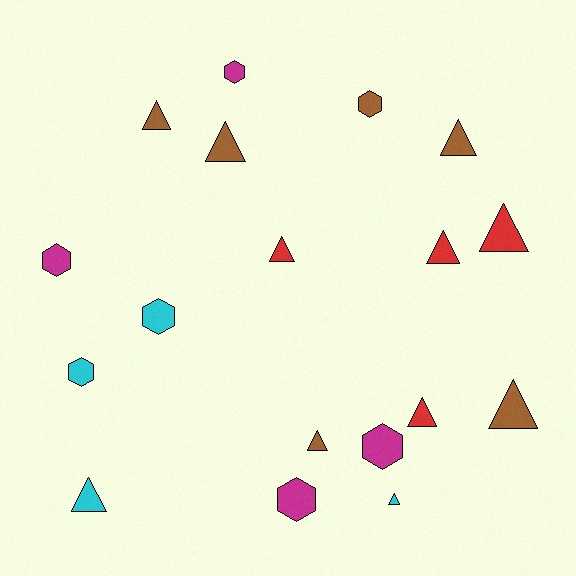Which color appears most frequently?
Brown, with 6 objects.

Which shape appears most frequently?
Triangle, with 11 objects.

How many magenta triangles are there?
There are no magenta triangles.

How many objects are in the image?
There are 18 objects.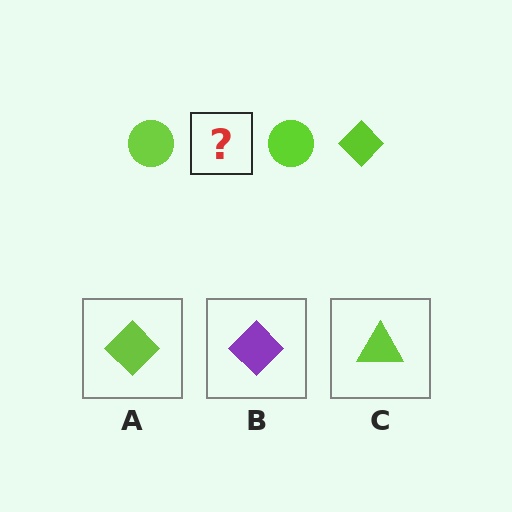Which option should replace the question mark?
Option A.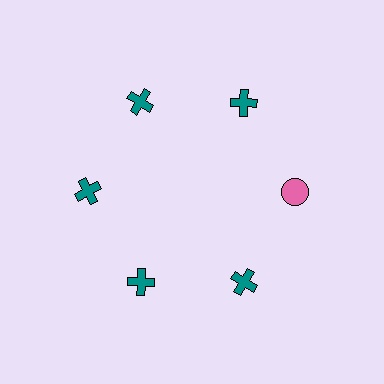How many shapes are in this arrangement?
There are 6 shapes arranged in a ring pattern.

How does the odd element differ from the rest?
It differs in both color (pink instead of teal) and shape (circle instead of cross).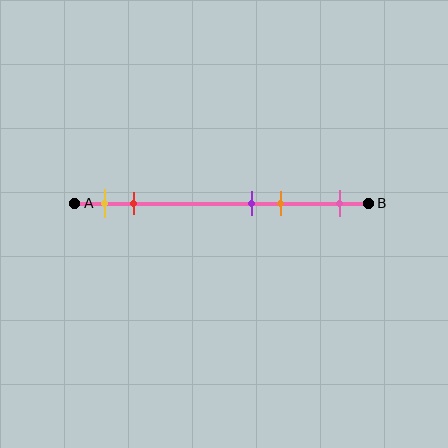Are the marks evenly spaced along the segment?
No, the marks are not evenly spaced.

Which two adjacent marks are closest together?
The purple and orange marks are the closest adjacent pair.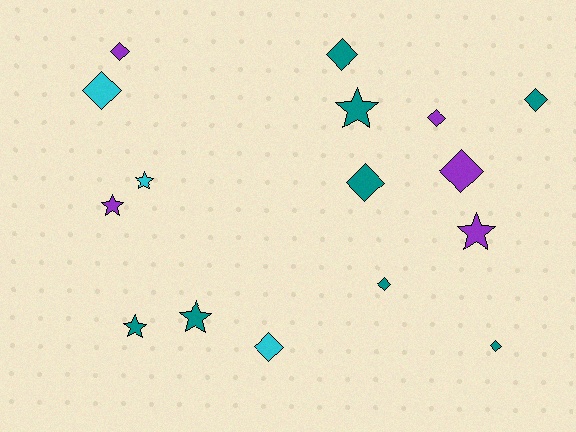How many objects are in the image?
There are 16 objects.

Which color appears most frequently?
Teal, with 8 objects.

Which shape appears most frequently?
Diamond, with 10 objects.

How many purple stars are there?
There are 2 purple stars.